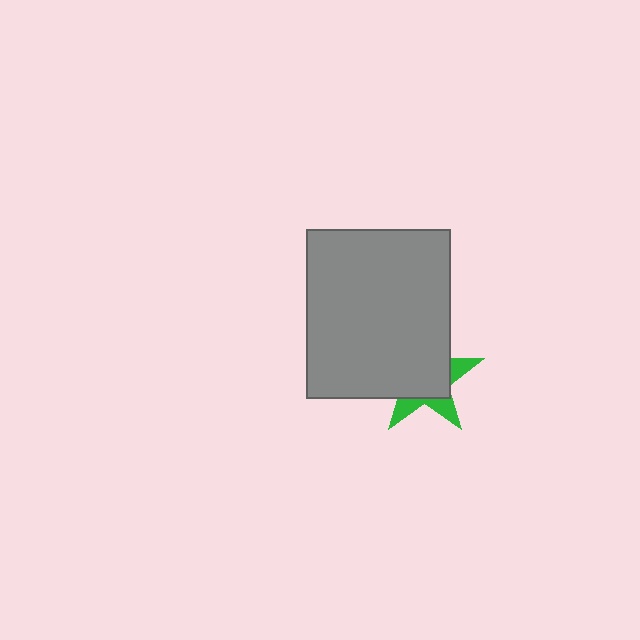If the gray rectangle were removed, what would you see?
You would see the complete green star.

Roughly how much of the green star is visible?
A small part of it is visible (roughly 31%).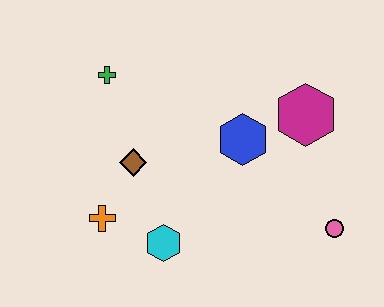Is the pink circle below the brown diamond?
Yes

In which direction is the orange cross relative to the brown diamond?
The orange cross is below the brown diamond.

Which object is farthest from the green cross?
The pink circle is farthest from the green cross.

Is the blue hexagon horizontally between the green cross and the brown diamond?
No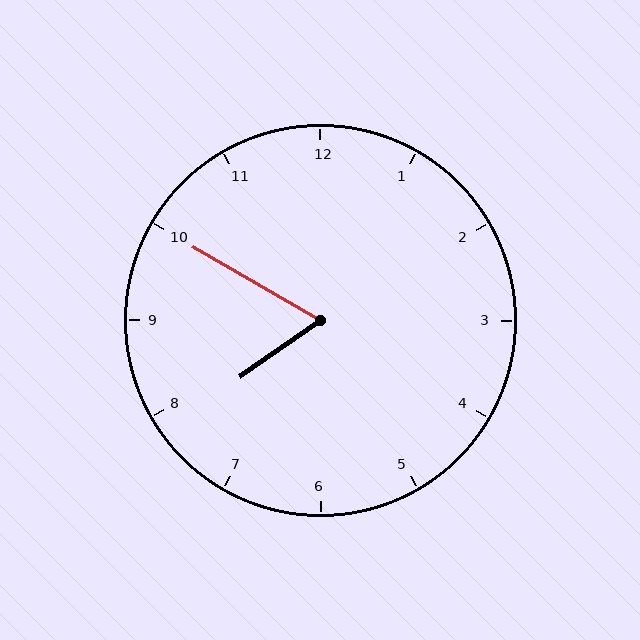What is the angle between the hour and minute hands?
Approximately 65 degrees.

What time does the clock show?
7:50.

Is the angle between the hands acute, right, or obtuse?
It is acute.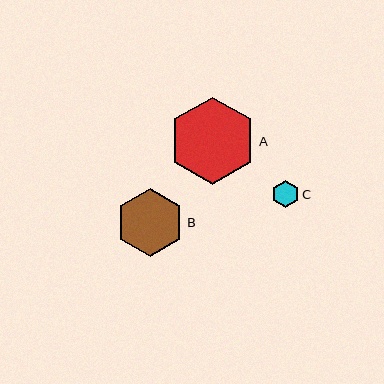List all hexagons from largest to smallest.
From largest to smallest: A, B, C.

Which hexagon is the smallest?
Hexagon C is the smallest with a size of approximately 27 pixels.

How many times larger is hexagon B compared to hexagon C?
Hexagon B is approximately 2.5 times the size of hexagon C.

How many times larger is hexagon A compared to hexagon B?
Hexagon A is approximately 1.3 times the size of hexagon B.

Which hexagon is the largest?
Hexagon A is the largest with a size of approximately 88 pixels.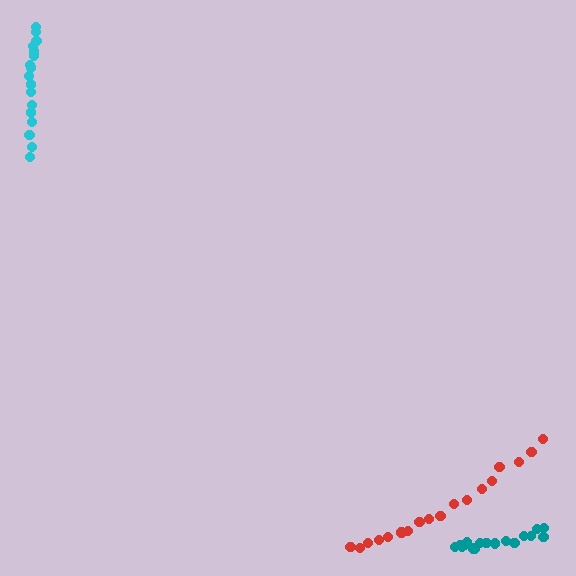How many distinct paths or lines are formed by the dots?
There are 3 distinct paths.